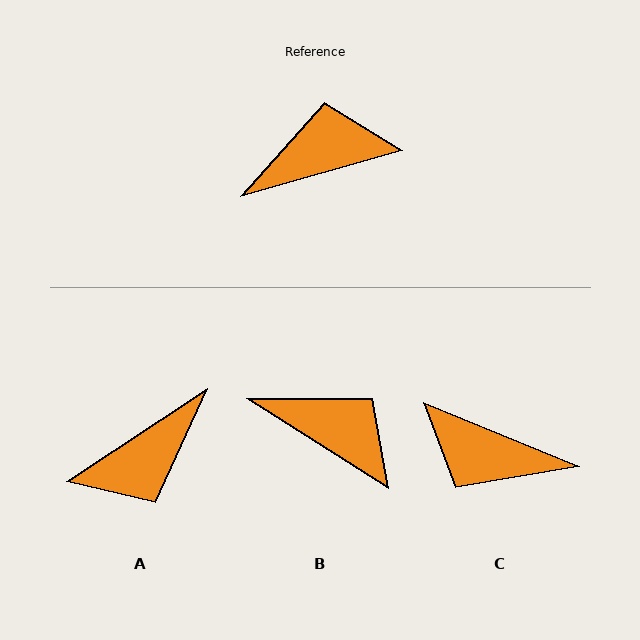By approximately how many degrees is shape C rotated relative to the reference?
Approximately 142 degrees counter-clockwise.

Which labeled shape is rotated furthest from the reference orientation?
A, about 163 degrees away.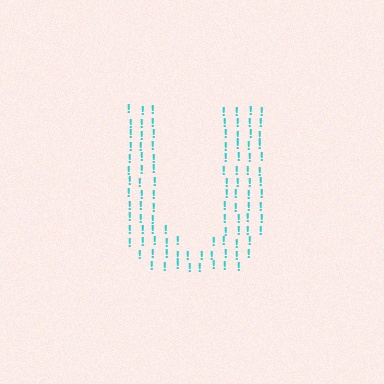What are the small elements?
The small elements are exclamation marks.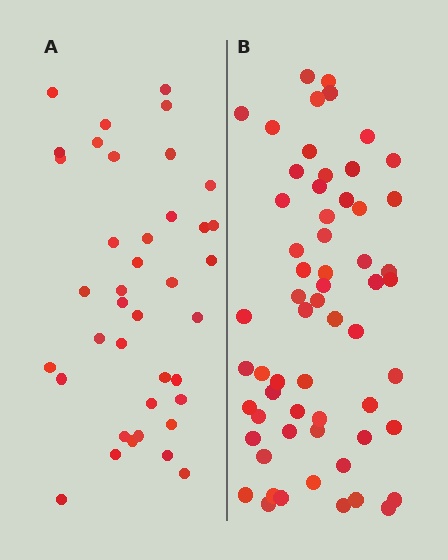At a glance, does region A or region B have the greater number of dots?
Region B (the right region) has more dots.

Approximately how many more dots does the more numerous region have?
Region B has approximately 20 more dots than region A.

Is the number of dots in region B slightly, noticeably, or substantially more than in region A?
Region B has substantially more. The ratio is roughly 1.5 to 1.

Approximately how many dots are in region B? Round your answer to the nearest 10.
About 60 dots.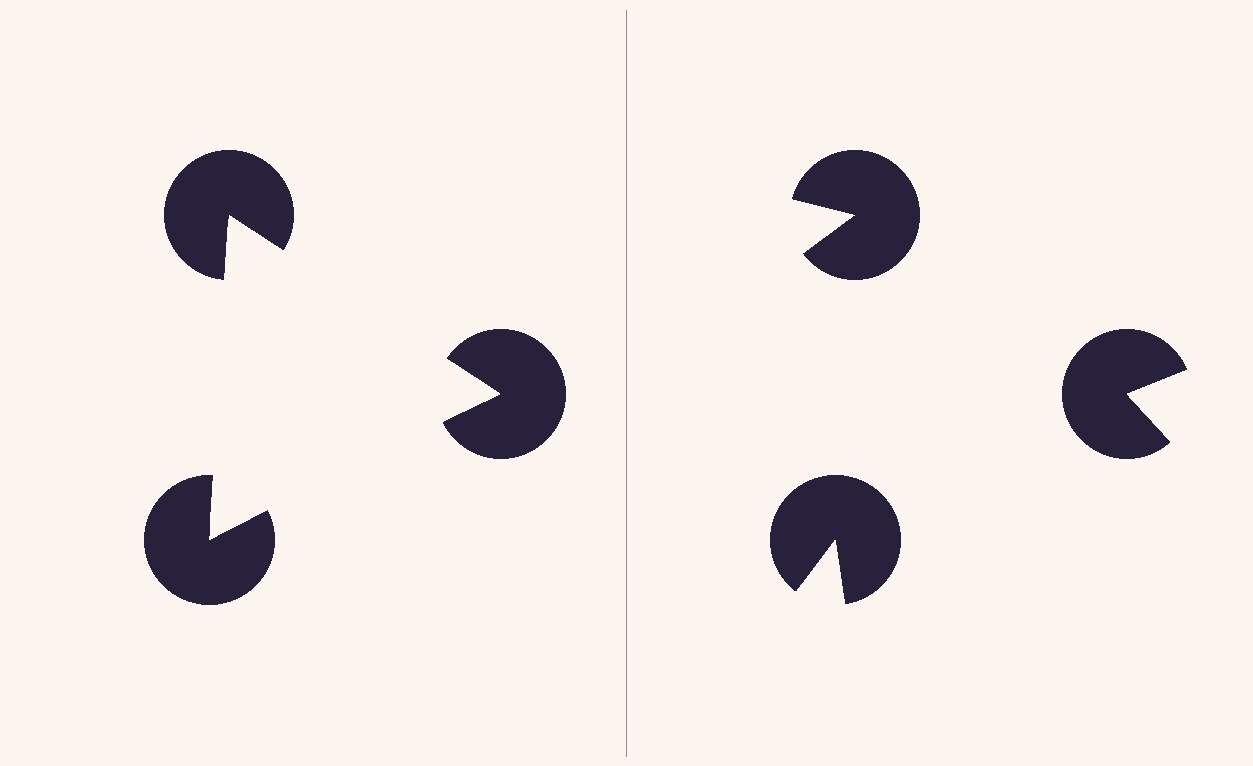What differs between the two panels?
The pac-man discs are positioned identically on both sides; only the wedge orientations differ. On the left they align to a triangle; on the right they are misaligned.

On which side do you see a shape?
An illusory triangle appears on the left side. On the right side the wedge cuts are rotated, so no coherent shape forms.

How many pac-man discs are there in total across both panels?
6 — 3 on each side.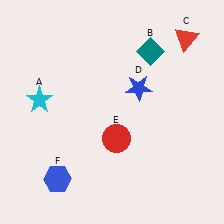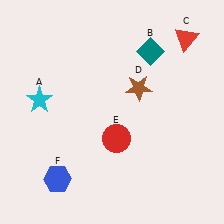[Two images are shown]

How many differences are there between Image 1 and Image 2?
There is 1 difference between the two images.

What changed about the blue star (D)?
In Image 1, D is blue. In Image 2, it changed to brown.